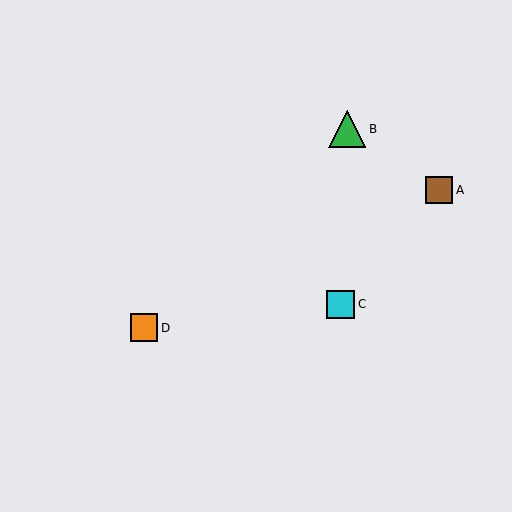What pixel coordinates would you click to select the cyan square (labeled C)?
Click at (340, 304) to select the cyan square C.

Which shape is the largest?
The green triangle (labeled B) is the largest.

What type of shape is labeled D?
Shape D is an orange square.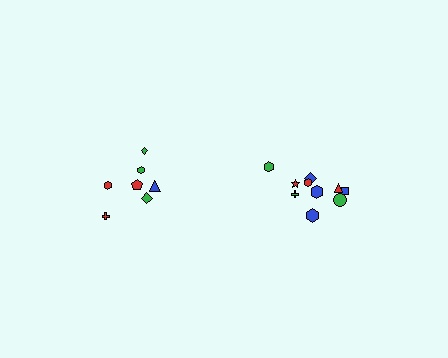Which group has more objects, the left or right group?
The right group.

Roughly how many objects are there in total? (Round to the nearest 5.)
Roughly 15 objects in total.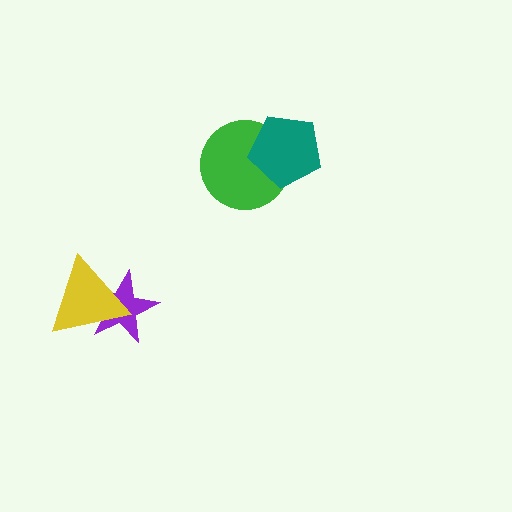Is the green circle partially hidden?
Yes, it is partially covered by another shape.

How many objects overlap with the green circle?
1 object overlaps with the green circle.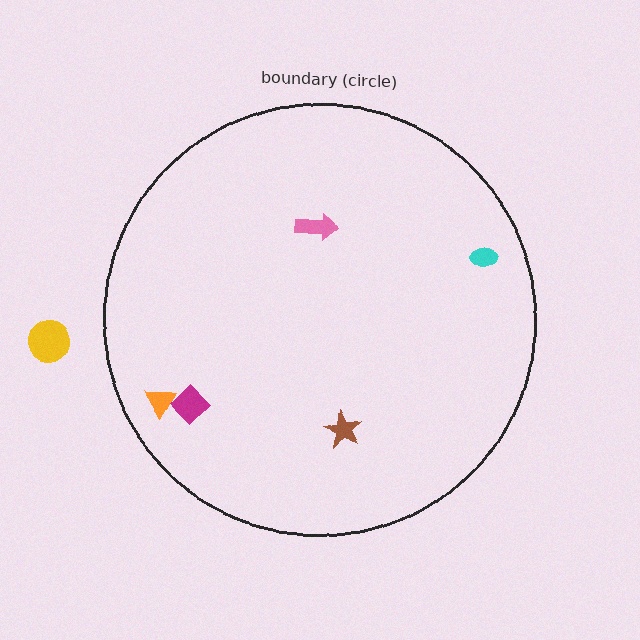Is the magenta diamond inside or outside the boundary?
Inside.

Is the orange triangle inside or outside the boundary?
Inside.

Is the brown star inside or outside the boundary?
Inside.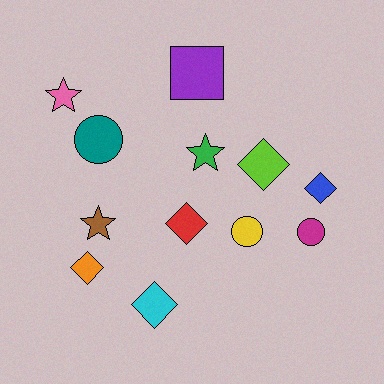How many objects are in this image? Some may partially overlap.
There are 12 objects.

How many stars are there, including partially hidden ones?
There are 3 stars.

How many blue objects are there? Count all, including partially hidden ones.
There is 1 blue object.